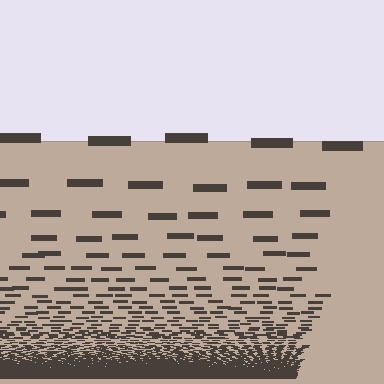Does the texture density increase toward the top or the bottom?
Density increases toward the bottom.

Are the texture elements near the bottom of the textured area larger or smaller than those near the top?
Smaller. The gradient is inverted — elements near the bottom are smaller and denser.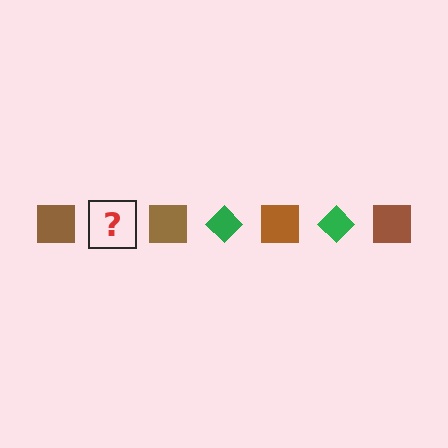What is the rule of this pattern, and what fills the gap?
The rule is that the pattern alternates between brown square and green diamond. The gap should be filled with a green diamond.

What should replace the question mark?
The question mark should be replaced with a green diamond.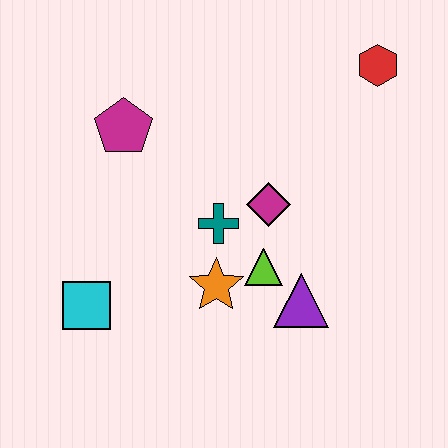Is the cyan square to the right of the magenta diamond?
No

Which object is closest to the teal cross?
The magenta diamond is closest to the teal cross.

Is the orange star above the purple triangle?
Yes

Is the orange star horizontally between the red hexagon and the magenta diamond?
No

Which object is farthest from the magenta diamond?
The cyan square is farthest from the magenta diamond.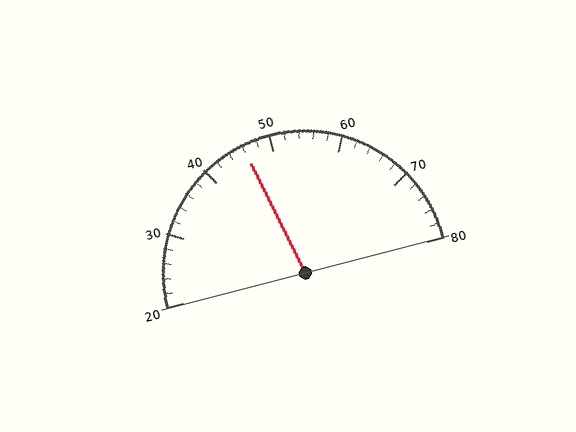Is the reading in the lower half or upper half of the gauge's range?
The reading is in the lower half of the range (20 to 80).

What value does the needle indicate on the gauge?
The needle indicates approximately 46.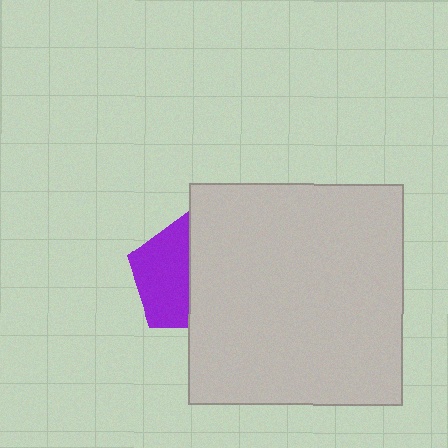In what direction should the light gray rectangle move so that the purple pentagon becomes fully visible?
The light gray rectangle should move right. That is the shortest direction to clear the overlap and leave the purple pentagon fully visible.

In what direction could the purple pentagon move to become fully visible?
The purple pentagon could move left. That would shift it out from behind the light gray rectangle entirely.